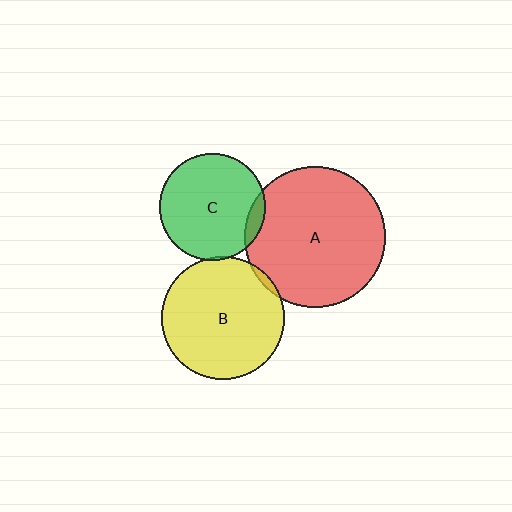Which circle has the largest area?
Circle A (red).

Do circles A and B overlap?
Yes.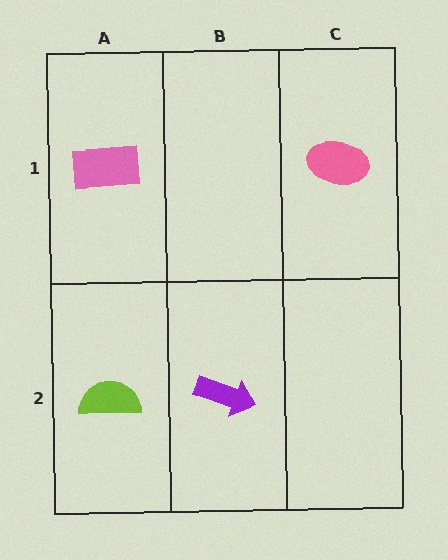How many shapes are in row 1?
2 shapes.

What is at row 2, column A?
A lime semicircle.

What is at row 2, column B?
A purple arrow.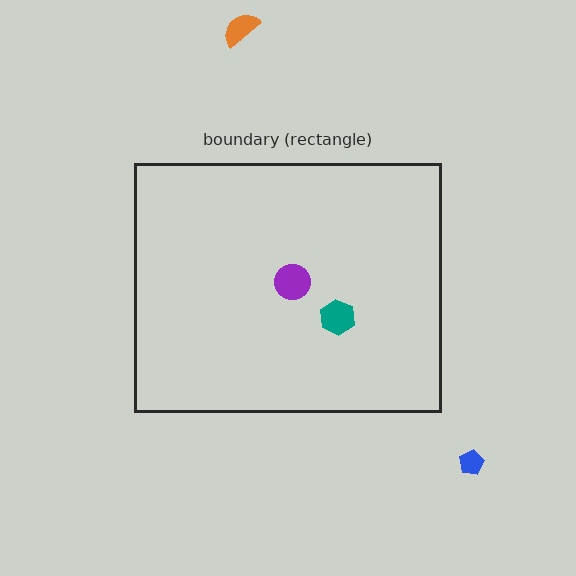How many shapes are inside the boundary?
2 inside, 2 outside.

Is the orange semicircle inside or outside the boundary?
Outside.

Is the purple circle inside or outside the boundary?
Inside.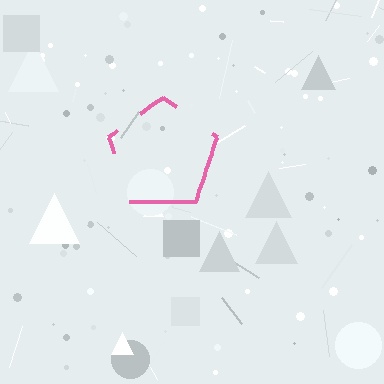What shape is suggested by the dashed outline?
The dashed outline suggests a pentagon.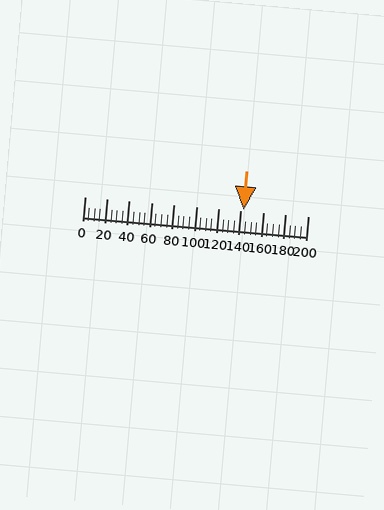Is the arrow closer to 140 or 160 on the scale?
The arrow is closer to 140.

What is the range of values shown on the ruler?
The ruler shows values from 0 to 200.